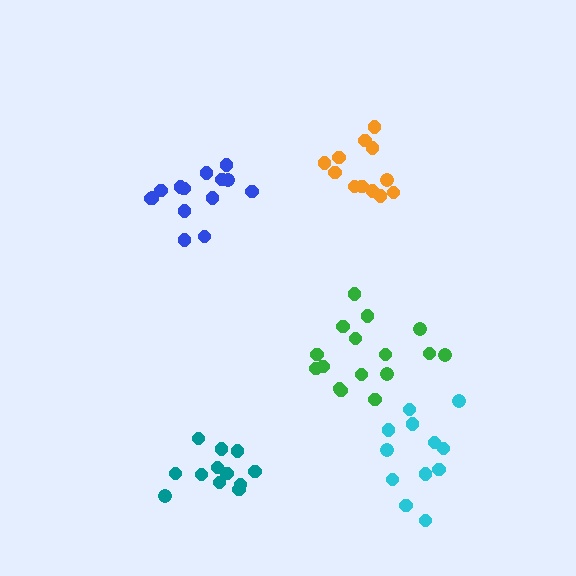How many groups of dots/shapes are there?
There are 5 groups.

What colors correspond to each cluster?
The clusters are colored: blue, orange, cyan, teal, green.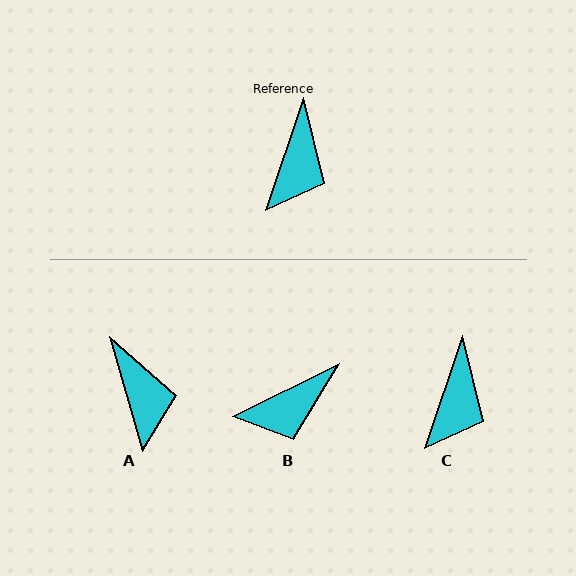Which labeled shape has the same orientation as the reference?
C.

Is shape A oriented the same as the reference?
No, it is off by about 35 degrees.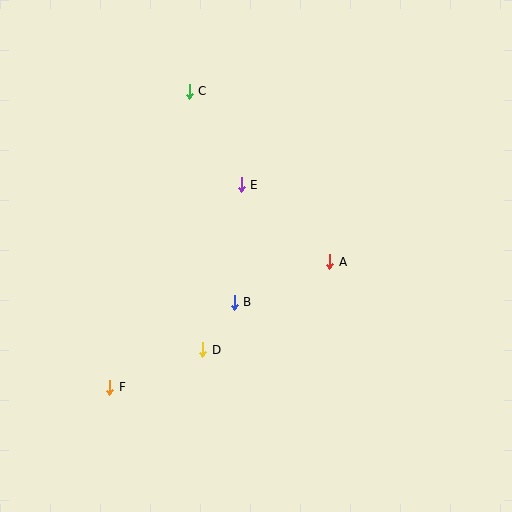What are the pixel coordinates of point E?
Point E is at (241, 185).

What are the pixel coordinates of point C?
Point C is at (189, 91).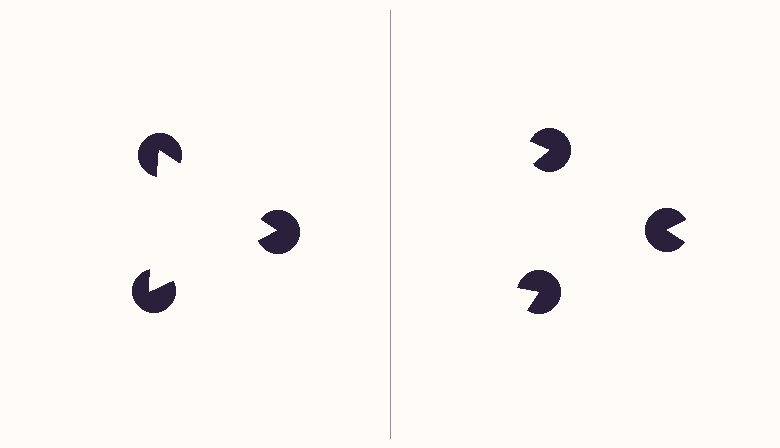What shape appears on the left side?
An illusory triangle.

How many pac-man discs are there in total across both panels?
6 — 3 on each side.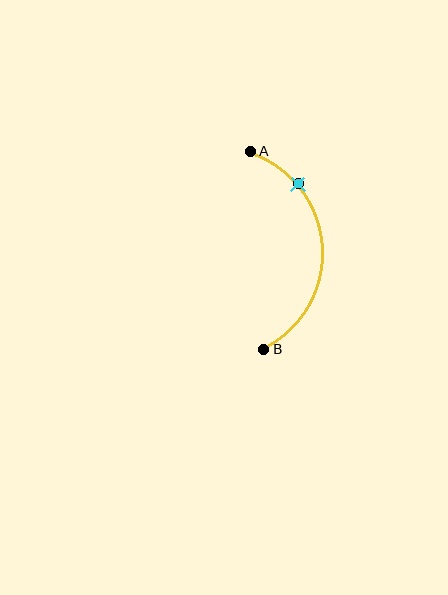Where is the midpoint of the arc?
The arc midpoint is the point on the curve farthest from the straight line joining A and B. It sits to the right of that line.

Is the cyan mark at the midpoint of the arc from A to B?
No. The cyan mark lies on the arc but is closer to endpoint A. The arc midpoint would be at the point on the curve equidistant along the arc from both A and B.